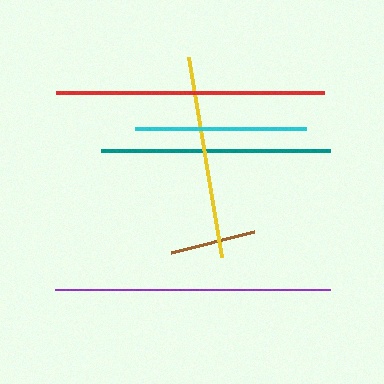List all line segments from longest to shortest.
From longest to shortest: purple, red, teal, yellow, cyan, brown.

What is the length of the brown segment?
The brown segment is approximately 86 pixels long.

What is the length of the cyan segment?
The cyan segment is approximately 172 pixels long.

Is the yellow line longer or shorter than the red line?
The red line is longer than the yellow line.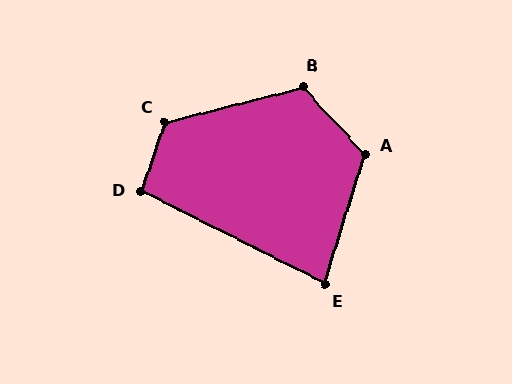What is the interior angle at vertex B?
Approximately 118 degrees (obtuse).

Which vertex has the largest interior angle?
C, at approximately 123 degrees.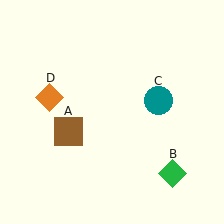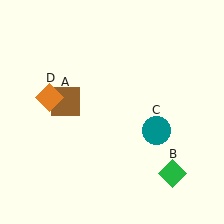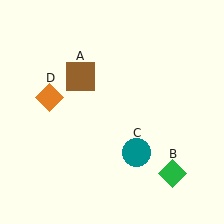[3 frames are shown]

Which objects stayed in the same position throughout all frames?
Green diamond (object B) and orange diamond (object D) remained stationary.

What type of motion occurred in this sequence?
The brown square (object A), teal circle (object C) rotated clockwise around the center of the scene.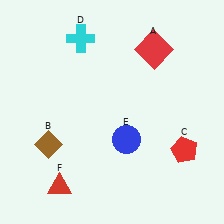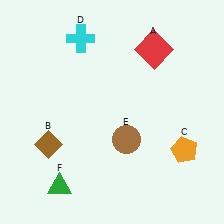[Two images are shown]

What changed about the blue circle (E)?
In Image 1, E is blue. In Image 2, it changed to brown.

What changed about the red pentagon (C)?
In Image 1, C is red. In Image 2, it changed to orange.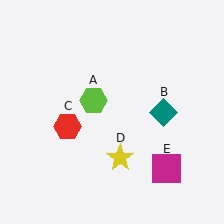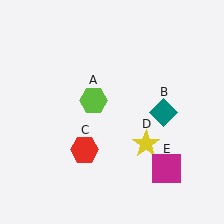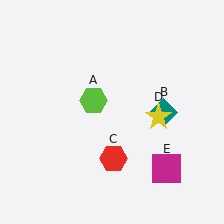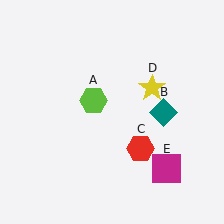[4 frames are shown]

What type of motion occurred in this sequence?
The red hexagon (object C), yellow star (object D) rotated counterclockwise around the center of the scene.